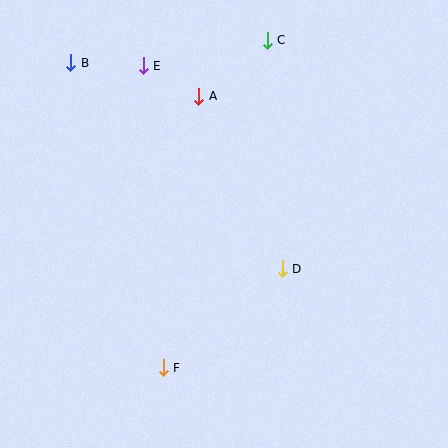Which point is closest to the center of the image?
Point D at (282, 269) is closest to the center.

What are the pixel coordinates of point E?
Point E is at (143, 66).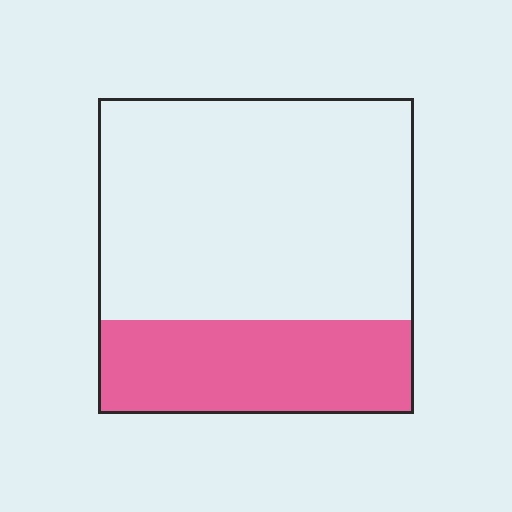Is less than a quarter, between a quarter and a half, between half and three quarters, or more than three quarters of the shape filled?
Between a quarter and a half.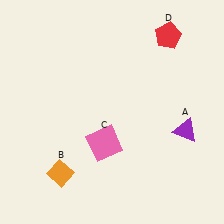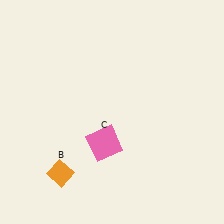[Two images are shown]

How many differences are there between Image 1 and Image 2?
There are 2 differences between the two images.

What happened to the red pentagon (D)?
The red pentagon (D) was removed in Image 2. It was in the top-right area of Image 1.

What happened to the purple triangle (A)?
The purple triangle (A) was removed in Image 2. It was in the bottom-right area of Image 1.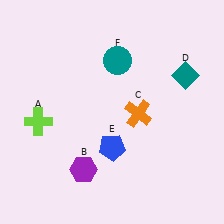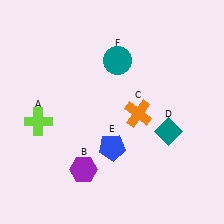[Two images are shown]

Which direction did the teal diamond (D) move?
The teal diamond (D) moved down.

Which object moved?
The teal diamond (D) moved down.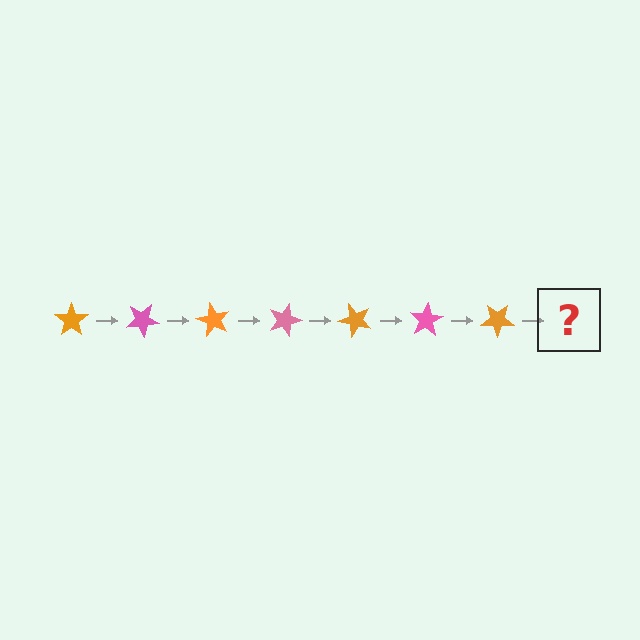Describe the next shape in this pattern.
It should be a pink star, rotated 210 degrees from the start.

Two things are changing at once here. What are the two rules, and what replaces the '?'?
The two rules are that it rotates 30 degrees each step and the color cycles through orange and pink. The '?' should be a pink star, rotated 210 degrees from the start.